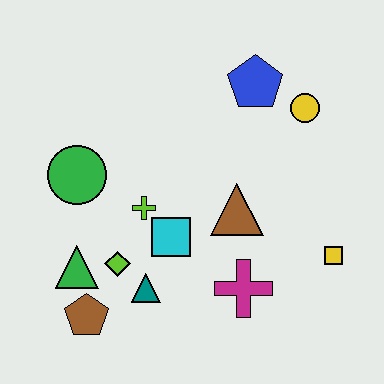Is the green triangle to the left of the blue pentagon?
Yes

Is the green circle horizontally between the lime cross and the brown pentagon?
No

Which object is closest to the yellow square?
The magenta cross is closest to the yellow square.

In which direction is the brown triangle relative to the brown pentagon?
The brown triangle is to the right of the brown pentagon.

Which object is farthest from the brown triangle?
The brown pentagon is farthest from the brown triangle.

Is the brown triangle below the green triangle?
No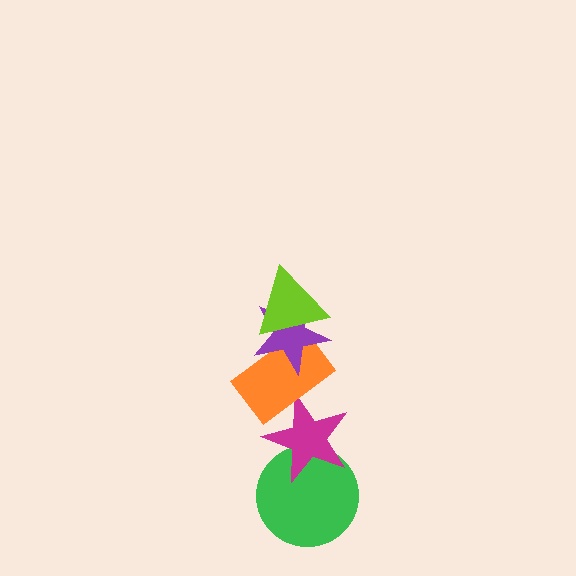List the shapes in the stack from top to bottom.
From top to bottom: the lime triangle, the purple star, the orange rectangle, the magenta star, the green circle.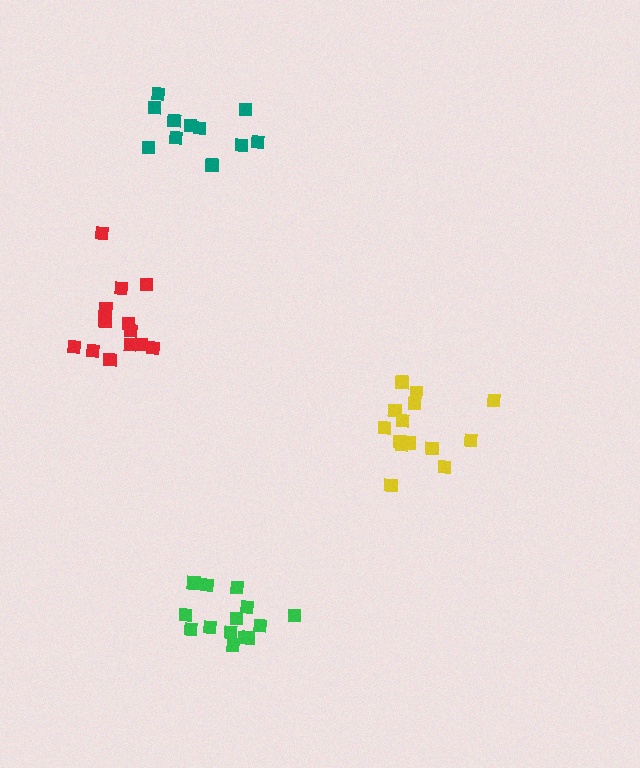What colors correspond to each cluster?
The clusters are colored: teal, green, red, yellow.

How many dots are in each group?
Group 1: 12 dots, Group 2: 14 dots, Group 3: 14 dots, Group 4: 14 dots (54 total).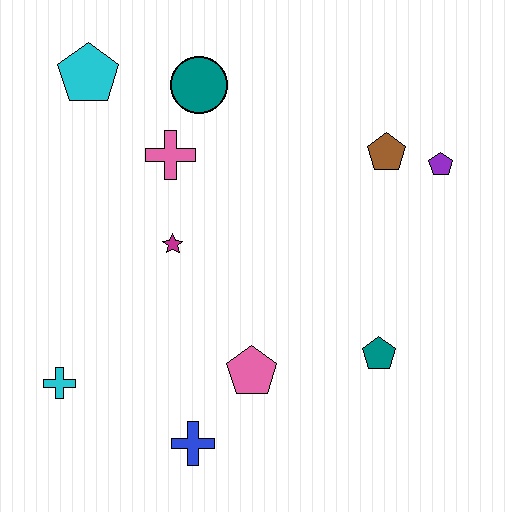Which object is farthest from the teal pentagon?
The cyan pentagon is farthest from the teal pentagon.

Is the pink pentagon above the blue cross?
Yes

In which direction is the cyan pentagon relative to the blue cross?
The cyan pentagon is above the blue cross.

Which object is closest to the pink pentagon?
The blue cross is closest to the pink pentagon.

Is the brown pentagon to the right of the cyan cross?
Yes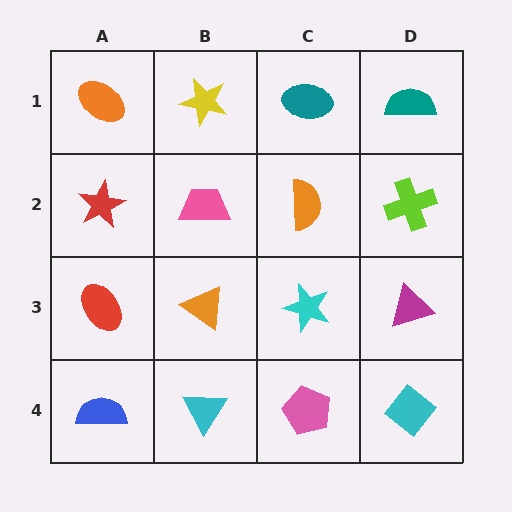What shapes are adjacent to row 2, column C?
A teal ellipse (row 1, column C), a cyan star (row 3, column C), a pink trapezoid (row 2, column B), a lime cross (row 2, column D).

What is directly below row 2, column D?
A magenta triangle.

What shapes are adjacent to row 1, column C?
An orange semicircle (row 2, column C), a yellow star (row 1, column B), a teal semicircle (row 1, column D).